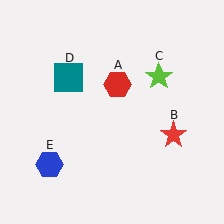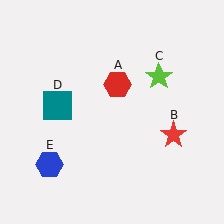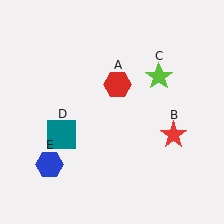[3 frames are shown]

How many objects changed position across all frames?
1 object changed position: teal square (object D).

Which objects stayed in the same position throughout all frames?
Red hexagon (object A) and red star (object B) and lime star (object C) and blue hexagon (object E) remained stationary.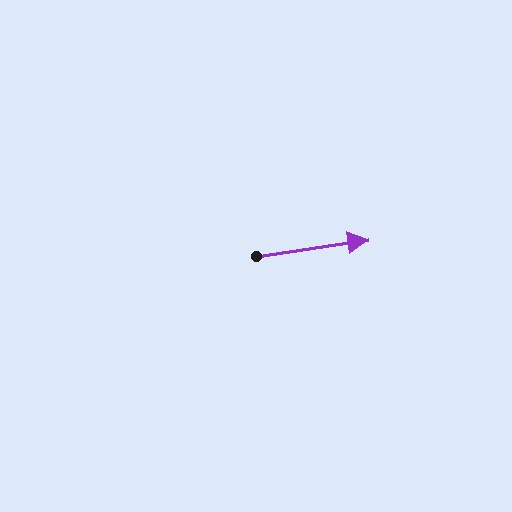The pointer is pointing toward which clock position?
Roughly 3 o'clock.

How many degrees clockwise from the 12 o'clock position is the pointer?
Approximately 82 degrees.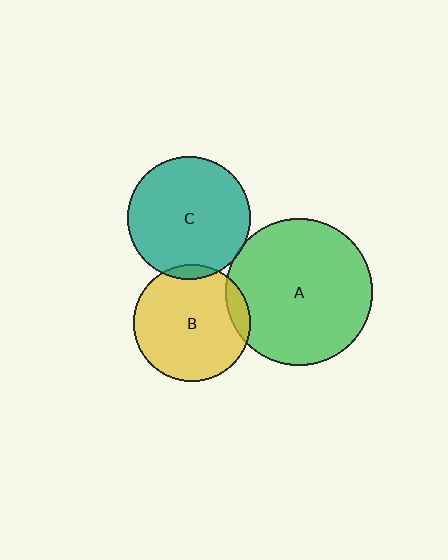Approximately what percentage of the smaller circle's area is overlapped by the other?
Approximately 5%.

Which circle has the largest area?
Circle A (green).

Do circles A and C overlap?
Yes.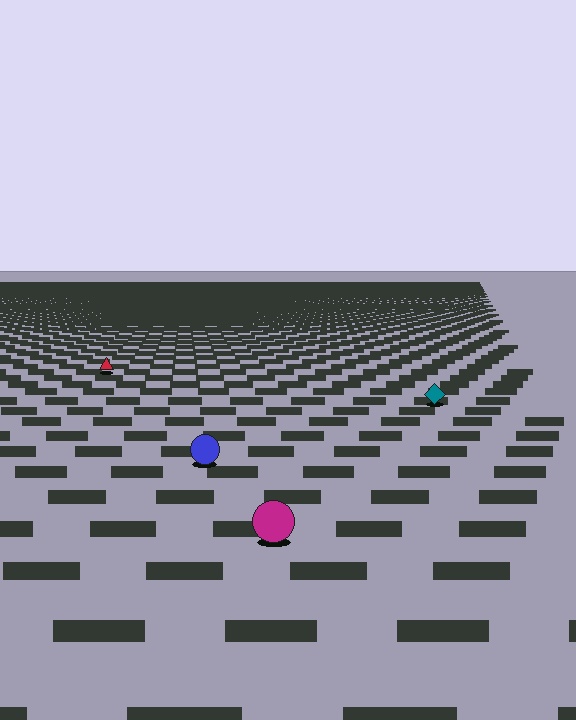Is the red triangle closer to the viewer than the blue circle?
No. The blue circle is closer — you can tell from the texture gradient: the ground texture is coarser near it.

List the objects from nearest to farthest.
From nearest to farthest: the magenta circle, the blue circle, the teal diamond, the red triangle.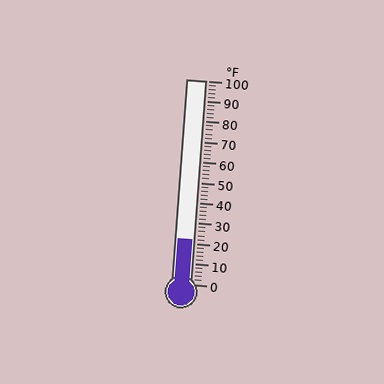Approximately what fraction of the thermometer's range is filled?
The thermometer is filled to approximately 20% of its range.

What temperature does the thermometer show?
The thermometer shows approximately 22°F.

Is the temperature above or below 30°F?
The temperature is below 30°F.